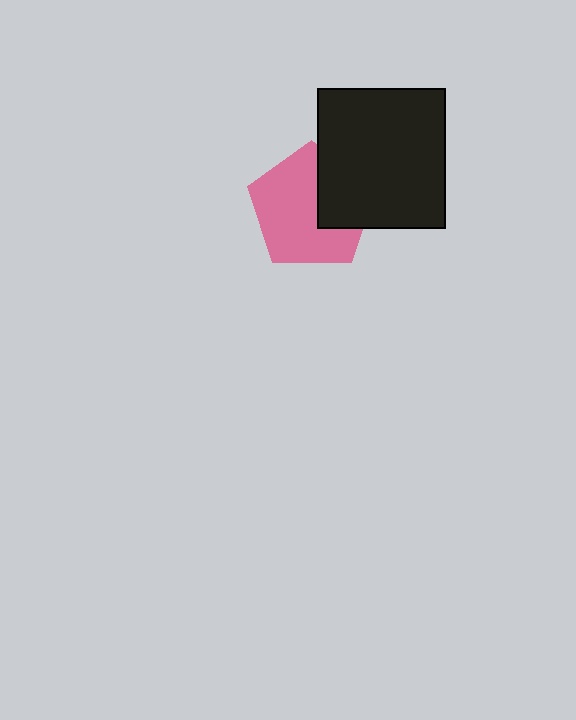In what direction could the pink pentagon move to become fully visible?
The pink pentagon could move left. That would shift it out from behind the black rectangle entirely.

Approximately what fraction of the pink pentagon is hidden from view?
Roughly 32% of the pink pentagon is hidden behind the black rectangle.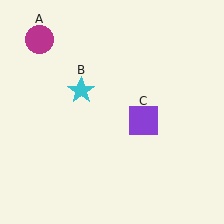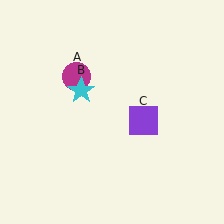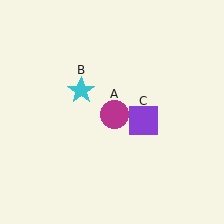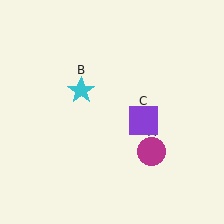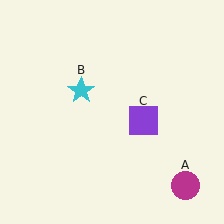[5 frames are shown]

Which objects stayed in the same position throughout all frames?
Cyan star (object B) and purple square (object C) remained stationary.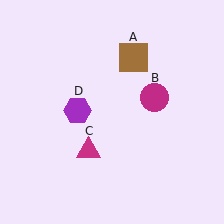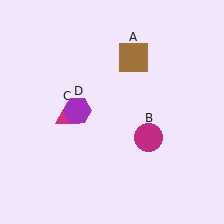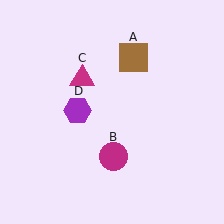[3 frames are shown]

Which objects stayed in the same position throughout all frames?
Brown square (object A) and purple hexagon (object D) remained stationary.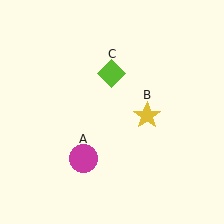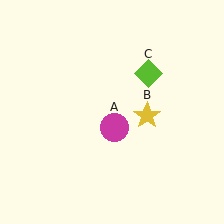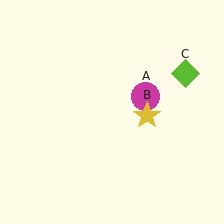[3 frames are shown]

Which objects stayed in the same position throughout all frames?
Yellow star (object B) remained stationary.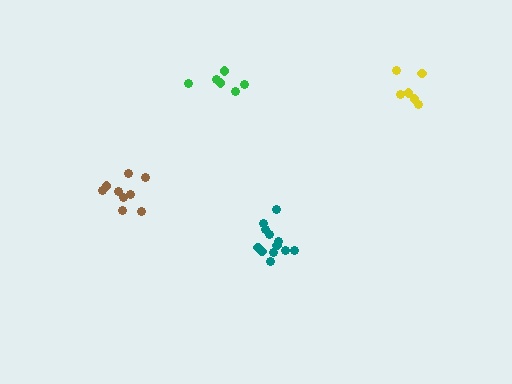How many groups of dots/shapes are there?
There are 4 groups.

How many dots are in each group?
Group 1: 9 dots, Group 2: 6 dots, Group 3: 12 dots, Group 4: 6 dots (33 total).